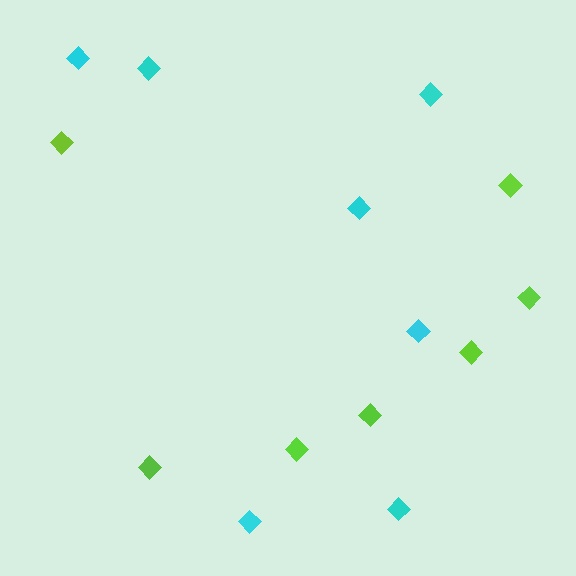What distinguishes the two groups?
There are 2 groups: one group of lime diamonds (7) and one group of cyan diamonds (7).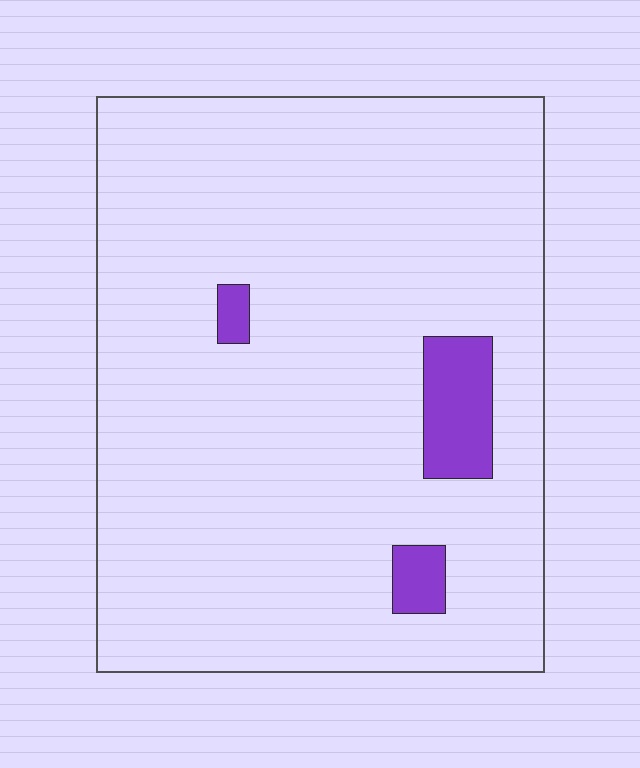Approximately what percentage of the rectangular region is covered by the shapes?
Approximately 5%.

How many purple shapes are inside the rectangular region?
3.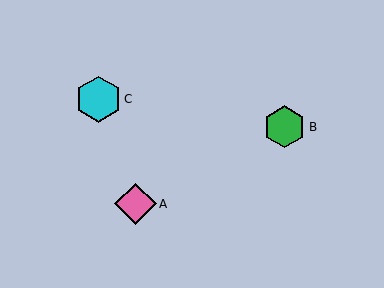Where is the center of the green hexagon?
The center of the green hexagon is at (285, 127).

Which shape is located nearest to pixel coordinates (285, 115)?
The green hexagon (labeled B) at (285, 127) is nearest to that location.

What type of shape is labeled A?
Shape A is a pink diamond.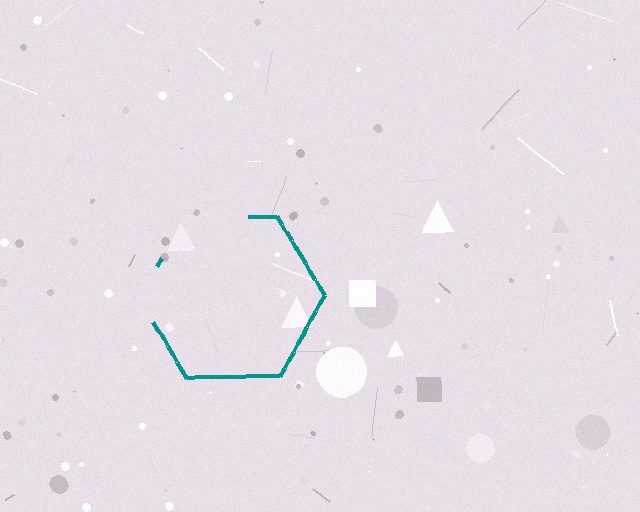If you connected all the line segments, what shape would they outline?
They would outline a hexagon.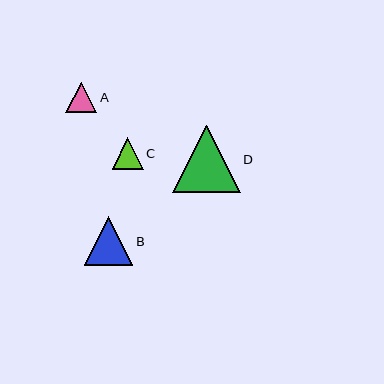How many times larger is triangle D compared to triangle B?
Triangle D is approximately 1.4 times the size of triangle B.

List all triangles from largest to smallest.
From largest to smallest: D, B, C, A.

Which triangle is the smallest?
Triangle A is the smallest with a size of approximately 31 pixels.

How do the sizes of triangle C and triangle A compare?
Triangle C and triangle A are approximately the same size.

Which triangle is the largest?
Triangle D is the largest with a size of approximately 68 pixels.